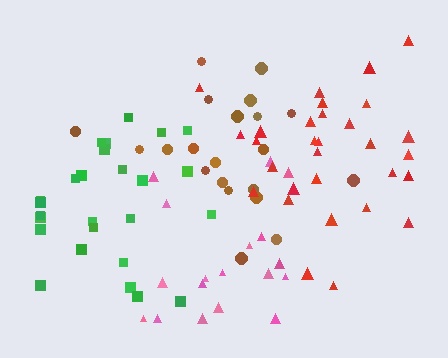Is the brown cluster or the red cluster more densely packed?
Red.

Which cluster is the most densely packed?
Red.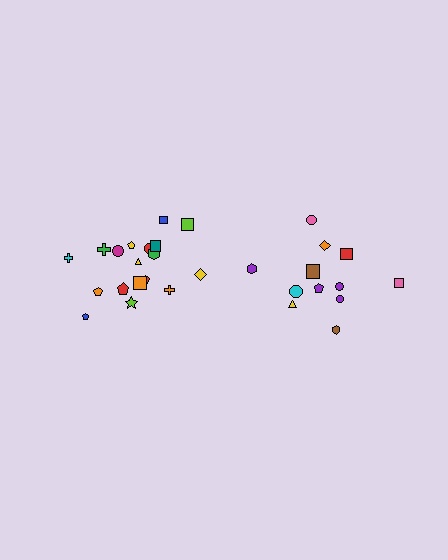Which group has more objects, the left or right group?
The left group.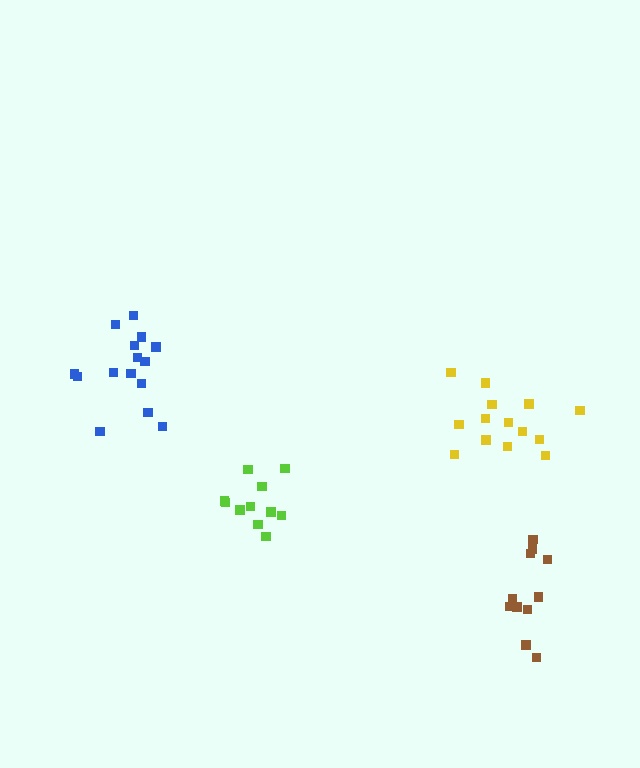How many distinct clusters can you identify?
There are 4 distinct clusters.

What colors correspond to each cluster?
The clusters are colored: lime, yellow, brown, blue.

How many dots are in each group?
Group 1: 11 dots, Group 2: 14 dots, Group 3: 11 dots, Group 4: 15 dots (51 total).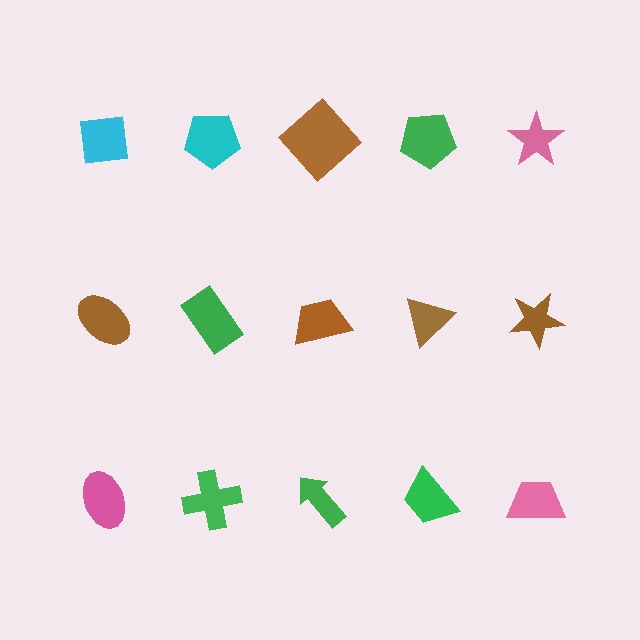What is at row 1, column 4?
A green pentagon.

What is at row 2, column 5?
A brown star.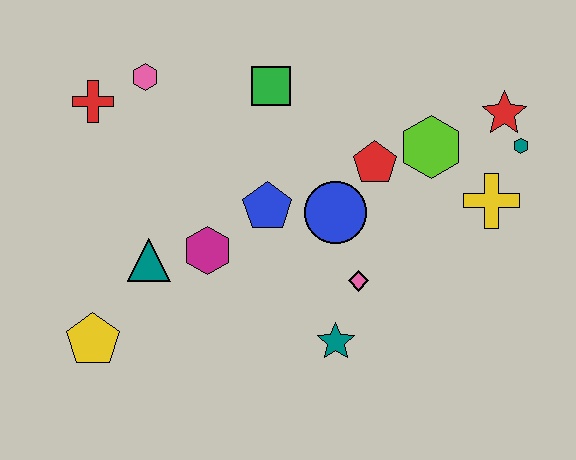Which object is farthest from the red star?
The yellow pentagon is farthest from the red star.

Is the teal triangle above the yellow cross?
No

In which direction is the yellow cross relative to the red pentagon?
The yellow cross is to the right of the red pentagon.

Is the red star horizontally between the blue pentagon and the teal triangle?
No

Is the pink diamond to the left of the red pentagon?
Yes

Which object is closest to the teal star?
The pink diamond is closest to the teal star.